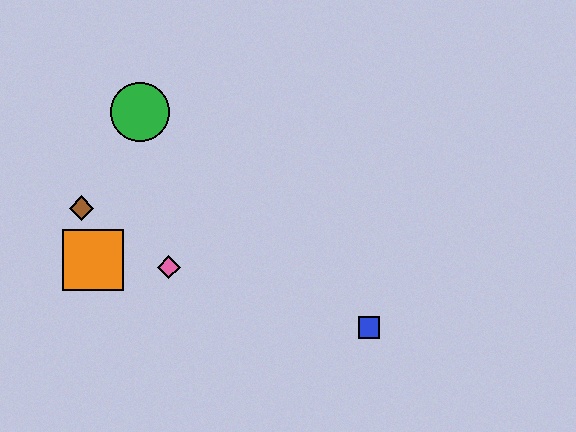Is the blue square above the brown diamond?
No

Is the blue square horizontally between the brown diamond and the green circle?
No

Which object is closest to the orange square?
The brown diamond is closest to the orange square.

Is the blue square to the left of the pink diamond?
No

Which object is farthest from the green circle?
The blue square is farthest from the green circle.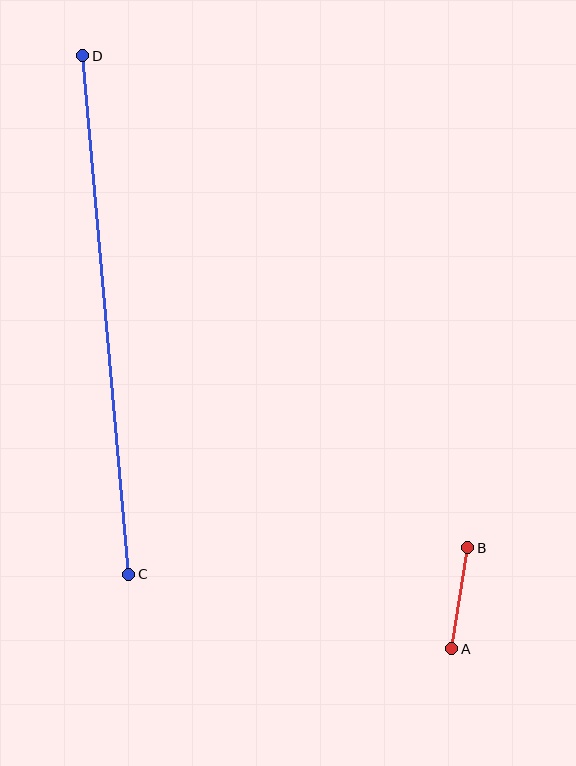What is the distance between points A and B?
The distance is approximately 102 pixels.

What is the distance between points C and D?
The distance is approximately 520 pixels.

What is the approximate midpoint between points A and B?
The midpoint is at approximately (460, 598) pixels.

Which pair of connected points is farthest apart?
Points C and D are farthest apart.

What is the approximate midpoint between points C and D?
The midpoint is at approximately (106, 315) pixels.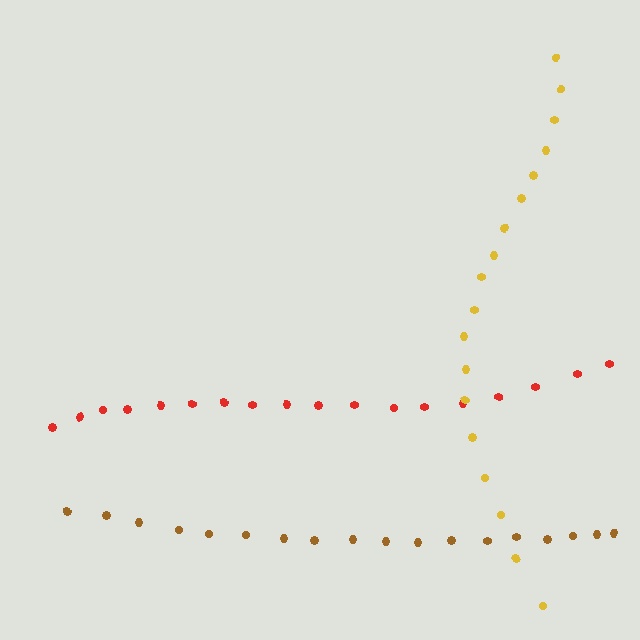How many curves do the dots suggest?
There are 3 distinct paths.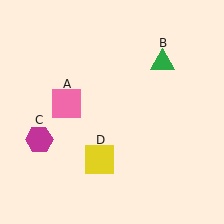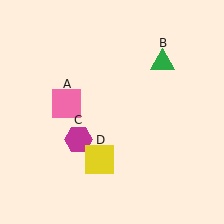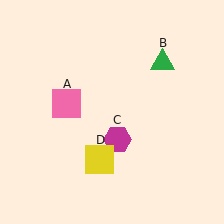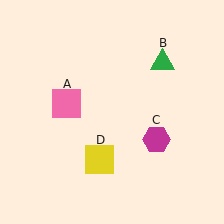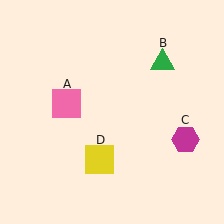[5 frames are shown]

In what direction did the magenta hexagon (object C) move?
The magenta hexagon (object C) moved right.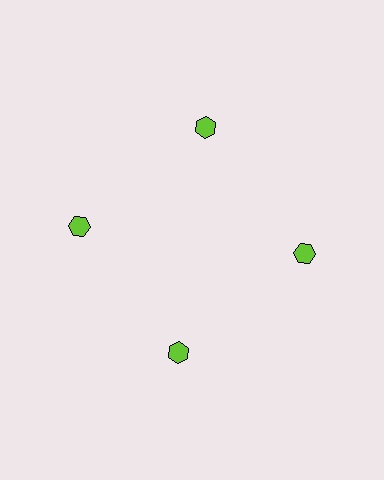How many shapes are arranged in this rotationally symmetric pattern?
There are 4 shapes, arranged in 4 groups of 1.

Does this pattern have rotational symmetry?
Yes, this pattern has 4-fold rotational symmetry. It looks the same after rotating 90 degrees around the center.